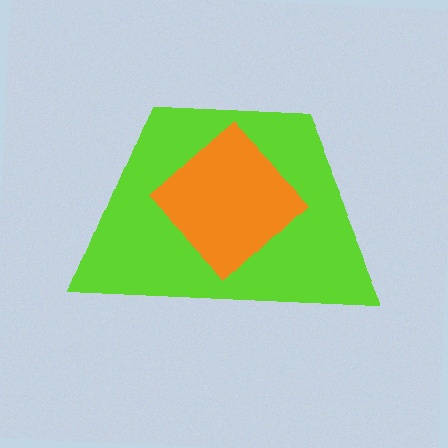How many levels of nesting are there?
2.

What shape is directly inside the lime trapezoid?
The orange diamond.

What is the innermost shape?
The orange diamond.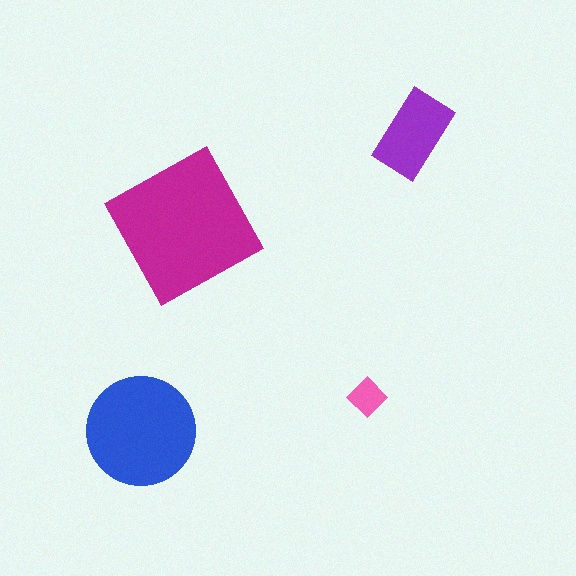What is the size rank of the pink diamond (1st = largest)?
4th.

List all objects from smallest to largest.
The pink diamond, the purple rectangle, the blue circle, the magenta square.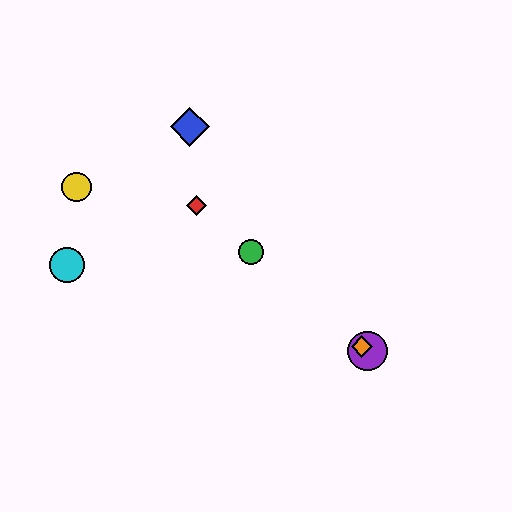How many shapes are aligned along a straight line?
4 shapes (the red diamond, the green circle, the purple circle, the orange diamond) are aligned along a straight line.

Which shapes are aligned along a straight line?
The red diamond, the green circle, the purple circle, the orange diamond are aligned along a straight line.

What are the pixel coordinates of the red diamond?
The red diamond is at (196, 206).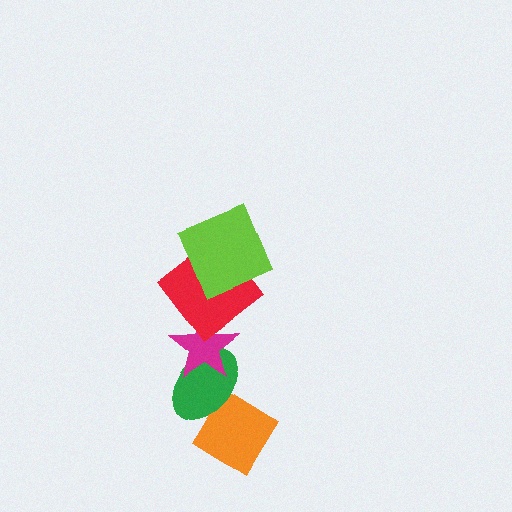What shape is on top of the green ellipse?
The magenta star is on top of the green ellipse.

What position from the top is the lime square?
The lime square is 1st from the top.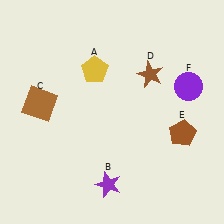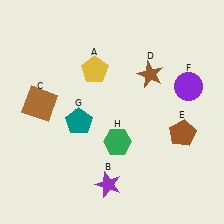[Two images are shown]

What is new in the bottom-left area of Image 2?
A teal pentagon (G) was added in the bottom-left area of Image 2.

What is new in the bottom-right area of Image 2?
A green hexagon (H) was added in the bottom-right area of Image 2.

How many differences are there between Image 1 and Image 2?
There are 2 differences between the two images.